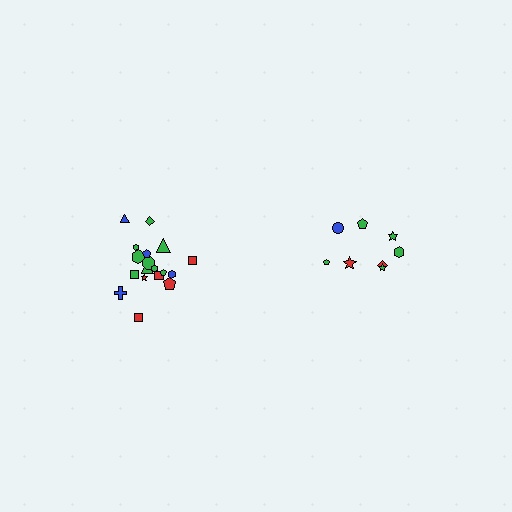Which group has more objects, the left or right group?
The left group.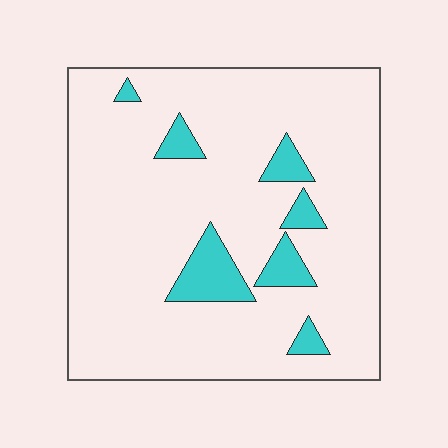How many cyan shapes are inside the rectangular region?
7.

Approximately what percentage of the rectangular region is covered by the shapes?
Approximately 10%.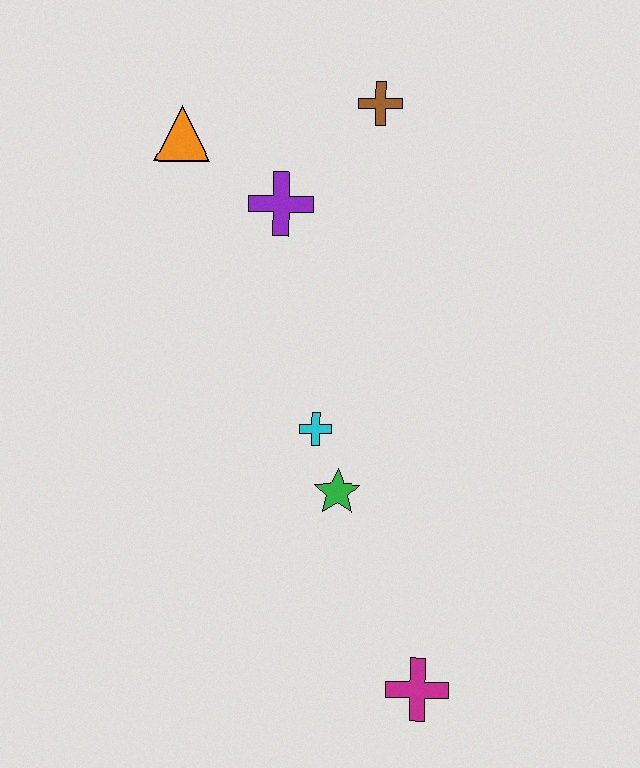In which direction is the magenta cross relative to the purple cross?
The magenta cross is below the purple cross.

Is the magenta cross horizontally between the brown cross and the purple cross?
No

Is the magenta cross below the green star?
Yes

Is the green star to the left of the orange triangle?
No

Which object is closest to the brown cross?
The purple cross is closest to the brown cross.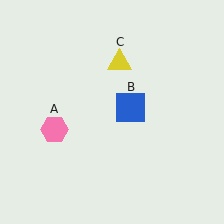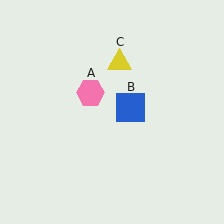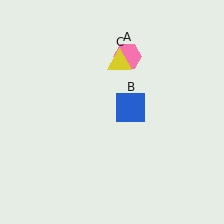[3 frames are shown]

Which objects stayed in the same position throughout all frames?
Blue square (object B) and yellow triangle (object C) remained stationary.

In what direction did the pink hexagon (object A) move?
The pink hexagon (object A) moved up and to the right.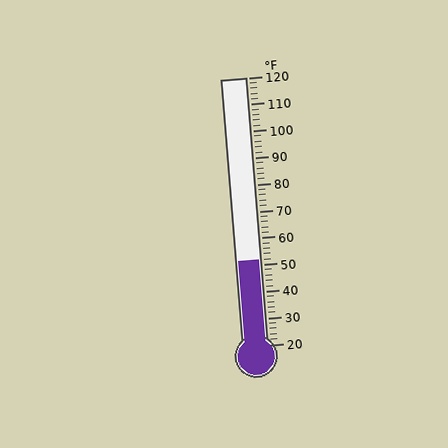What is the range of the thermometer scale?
The thermometer scale ranges from 20°F to 120°F.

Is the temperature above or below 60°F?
The temperature is below 60°F.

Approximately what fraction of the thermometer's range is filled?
The thermometer is filled to approximately 30% of its range.